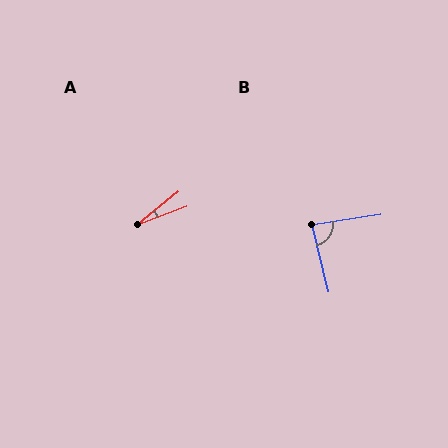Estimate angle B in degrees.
Approximately 85 degrees.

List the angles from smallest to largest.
A (18°), B (85°).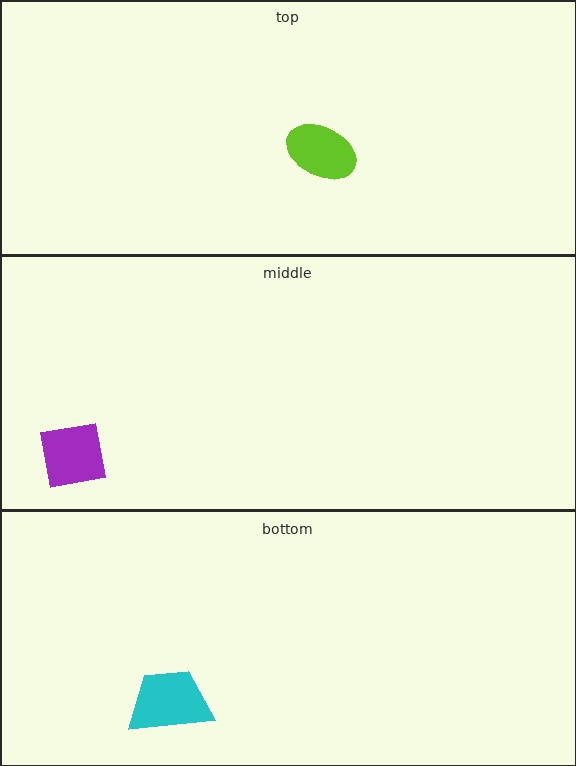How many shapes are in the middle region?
1.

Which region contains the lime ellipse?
The top region.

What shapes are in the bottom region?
The cyan trapezoid.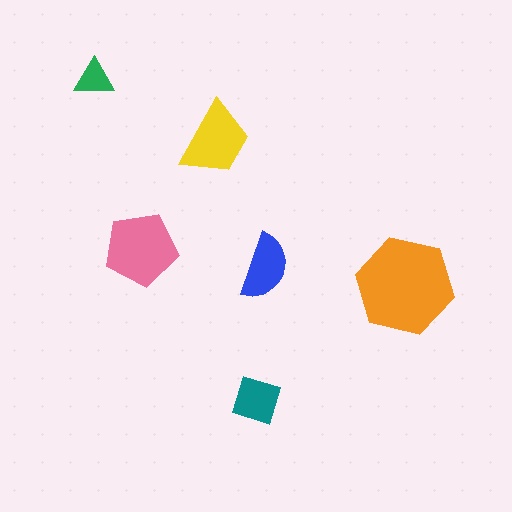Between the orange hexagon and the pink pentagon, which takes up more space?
The orange hexagon.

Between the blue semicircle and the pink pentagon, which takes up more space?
The pink pentagon.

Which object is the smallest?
The green triangle.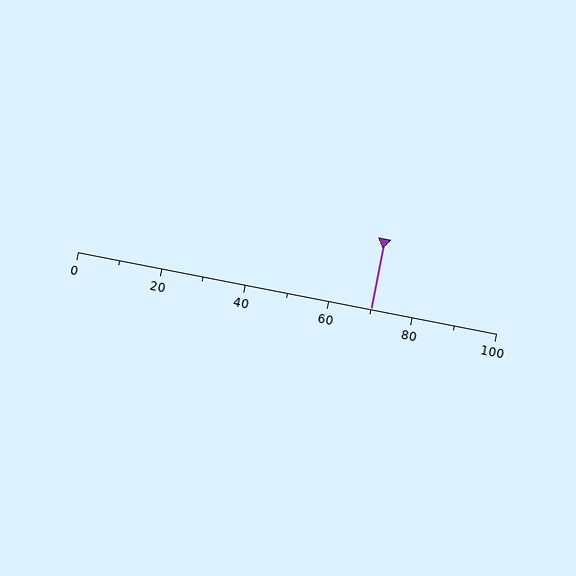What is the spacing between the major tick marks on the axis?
The major ticks are spaced 20 apart.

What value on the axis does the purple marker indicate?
The marker indicates approximately 70.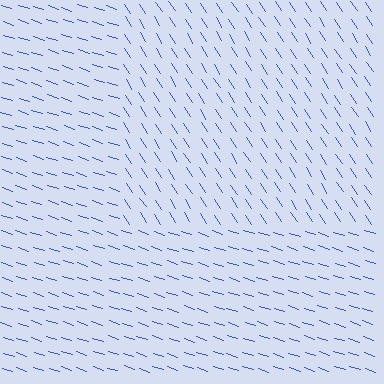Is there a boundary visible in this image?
Yes, there is a texture boundary formed by a change in line orientation.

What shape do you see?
I see a rectangle.